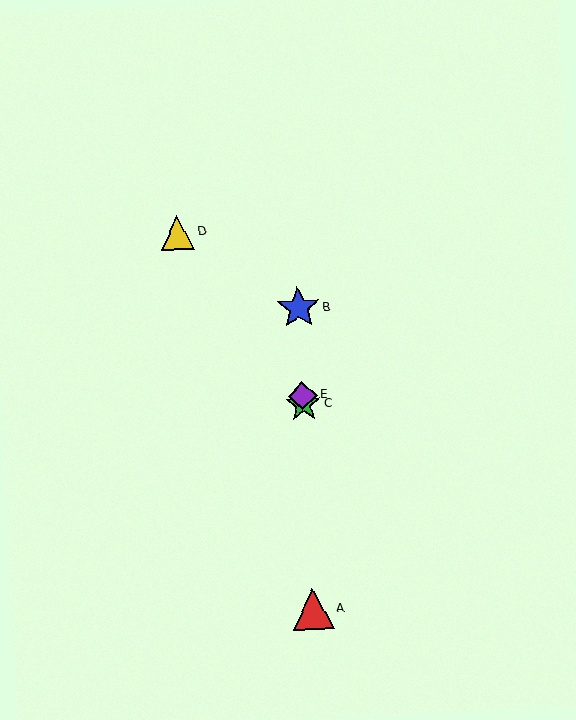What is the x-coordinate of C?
Object C is at x≈303.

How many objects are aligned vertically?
4 objects (A, B, C, E) are aligned vertically.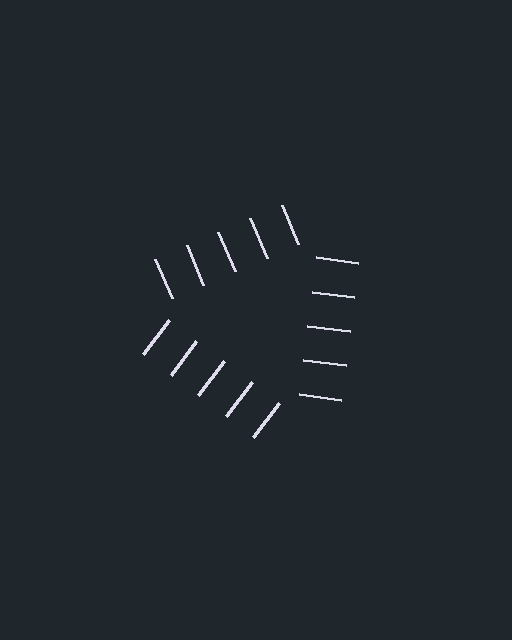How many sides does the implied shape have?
3 sides — the line-ends trace a triangle.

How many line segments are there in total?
15 — 5 along each of the 3 edges.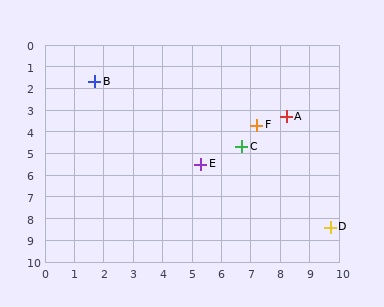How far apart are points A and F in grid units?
Points A and F are about 1.1 grid units apart.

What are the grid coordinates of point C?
Point C is at approximately (6.7, 4.7).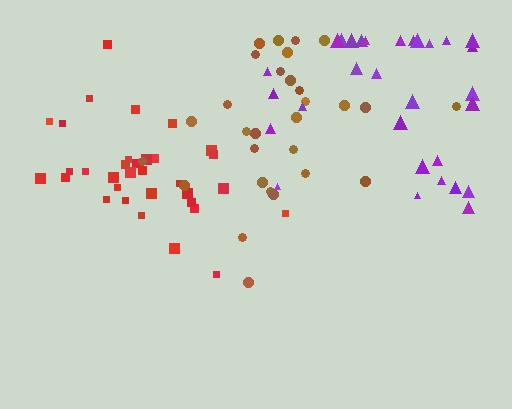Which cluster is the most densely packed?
Red.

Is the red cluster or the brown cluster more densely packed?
Red.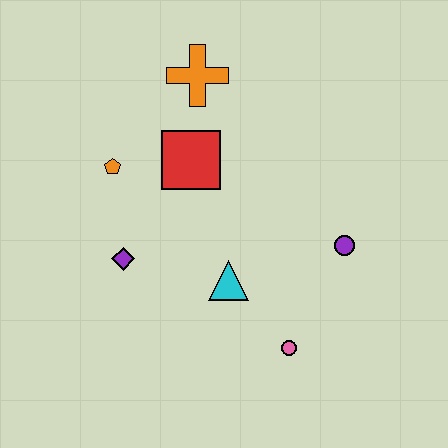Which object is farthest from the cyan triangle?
The orange cross is farthest from the cyan triangle.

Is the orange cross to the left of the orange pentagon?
No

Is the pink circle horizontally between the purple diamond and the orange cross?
No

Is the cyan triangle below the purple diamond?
Yes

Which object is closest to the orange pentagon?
The red square is closest to the orange pentagon.